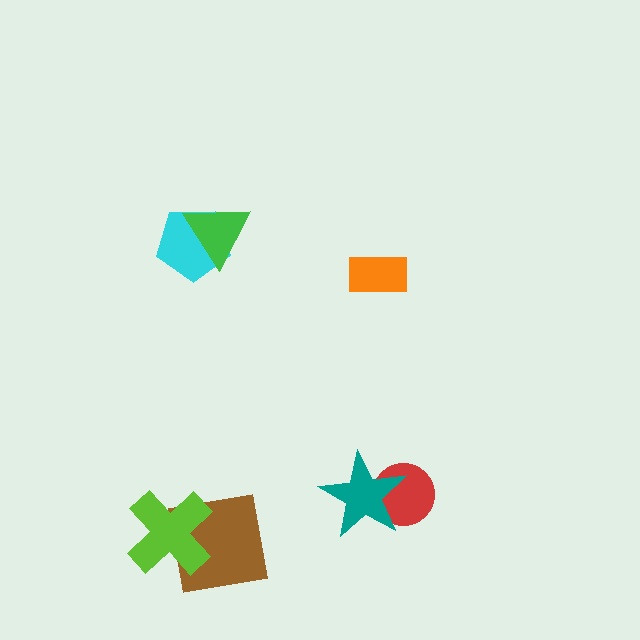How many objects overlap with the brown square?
1 object overlaps with the brown square.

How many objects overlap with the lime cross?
1 object overlaps with the lime cross.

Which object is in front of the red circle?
The teal star is in front of the red circle.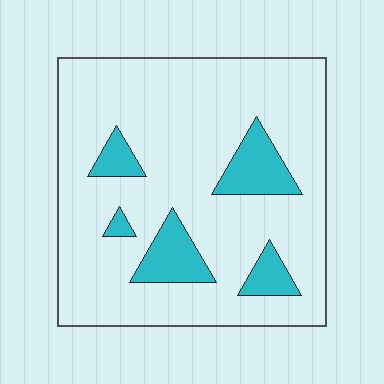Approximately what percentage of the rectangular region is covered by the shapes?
Approximately 15%.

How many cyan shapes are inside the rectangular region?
5.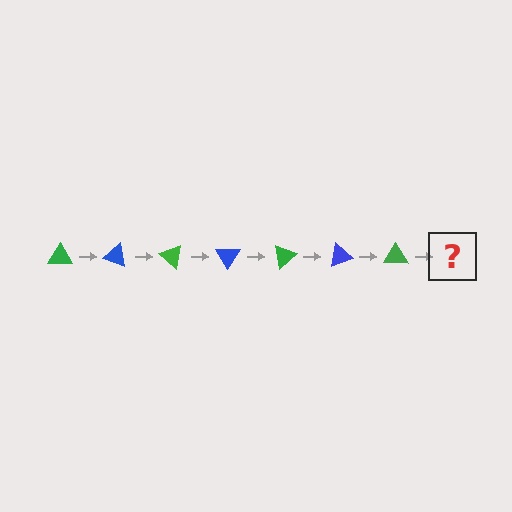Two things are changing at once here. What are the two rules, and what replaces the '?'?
The two rules are that it rotates 20 degrees each step and the color cycles through green and blue. The '?' should be a blue triangle, rotated 140 degrees from the start.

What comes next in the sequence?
The next element should be a blue triangle, rotated 140 degrees from the start.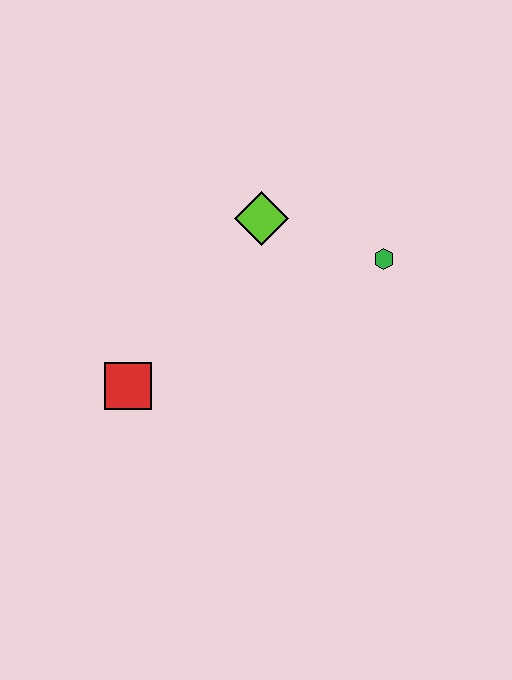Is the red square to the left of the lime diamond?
Yes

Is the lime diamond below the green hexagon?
No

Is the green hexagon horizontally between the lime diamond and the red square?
No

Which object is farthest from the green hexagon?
The red square is farthest from the green hexagon.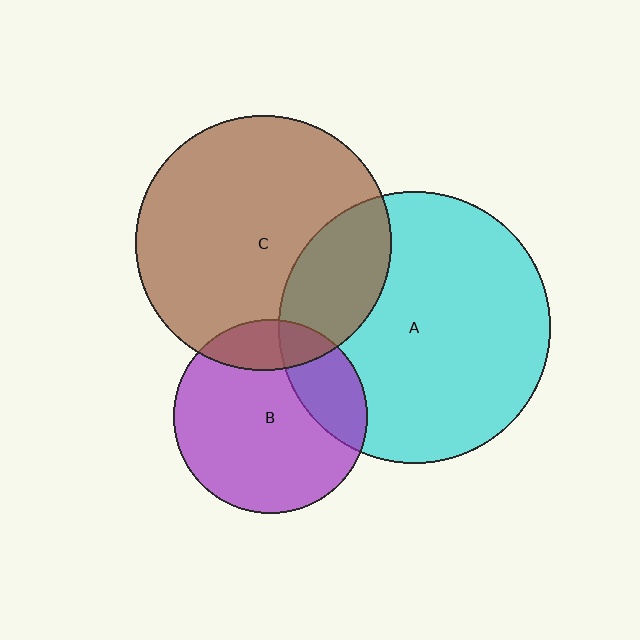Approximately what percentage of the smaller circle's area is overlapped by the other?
Approximately 15%.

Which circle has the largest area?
Circle A (cyan).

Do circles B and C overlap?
Yes.